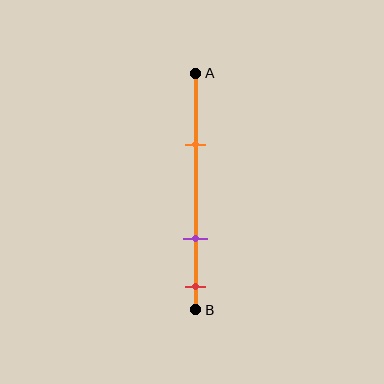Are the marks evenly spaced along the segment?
No, the marks are not evenly spaced.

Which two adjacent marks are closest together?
The purple and red marks are the closest adjacent pair.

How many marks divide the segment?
There are 3 marks dividing the segment.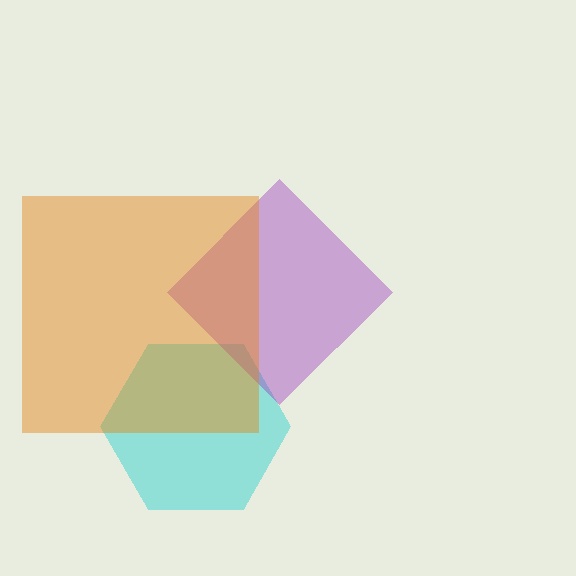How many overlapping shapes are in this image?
There are 3 overlapping shapes in the image.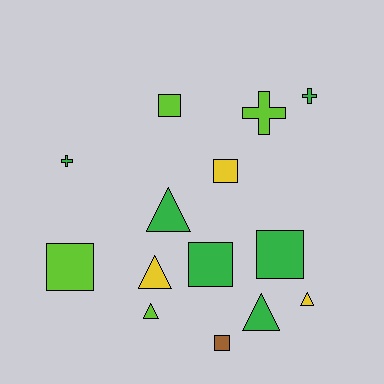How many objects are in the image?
There are 14 objects.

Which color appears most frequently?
Green, with 6 objects.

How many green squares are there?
There are 2 green squares.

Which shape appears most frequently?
Square, with 6 objects.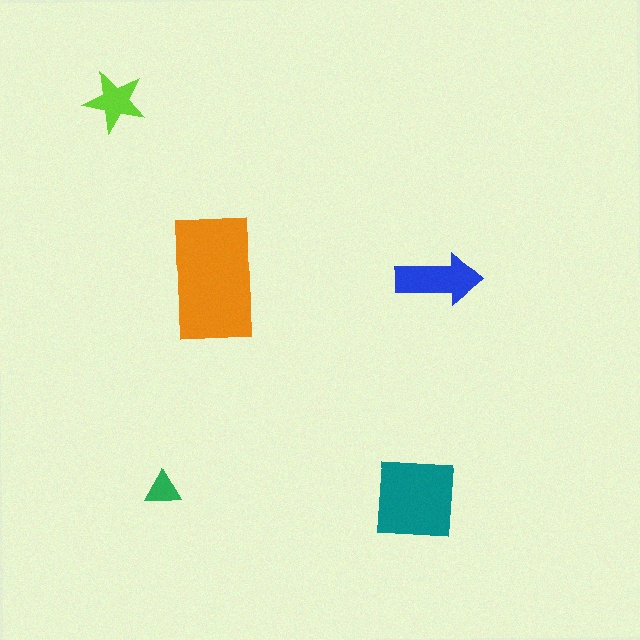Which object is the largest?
The orange rectangle.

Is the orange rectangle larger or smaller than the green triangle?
Larger.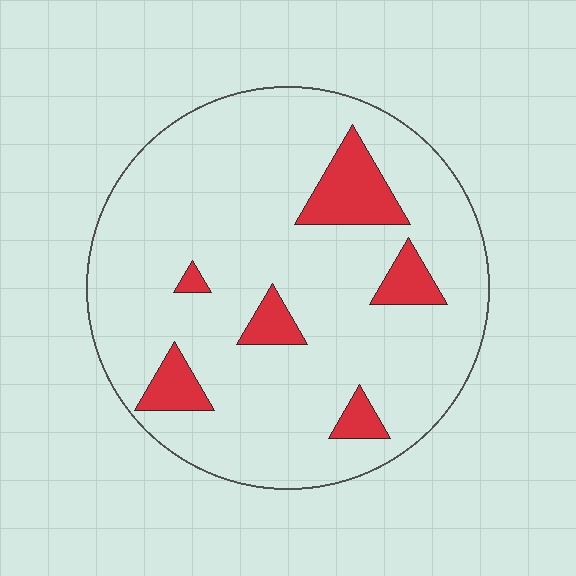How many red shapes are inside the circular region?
6.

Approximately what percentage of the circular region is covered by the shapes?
Approximately 15%.